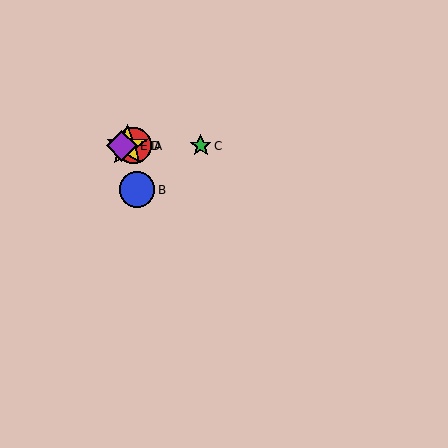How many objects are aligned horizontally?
4 objects (A, C, D, E) are aligned horizontally.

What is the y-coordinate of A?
Object A is at y≈146.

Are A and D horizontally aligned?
Yes, both are at y≈146.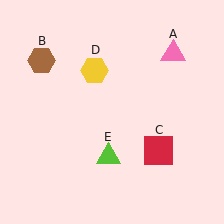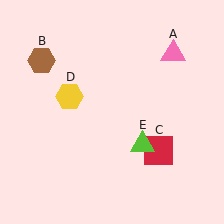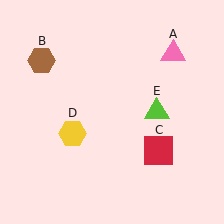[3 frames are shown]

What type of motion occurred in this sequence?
The yellow hexagon (object D), lime triangle (object E) rotated counterclockwise around the center of the scene.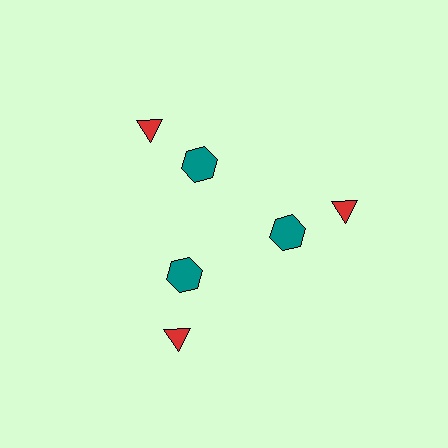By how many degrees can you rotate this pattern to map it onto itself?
The pattern maps onto itself every 120 degrees of rotation.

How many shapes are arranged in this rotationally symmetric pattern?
There are 6 shapes, arranged in 3 groups of 2.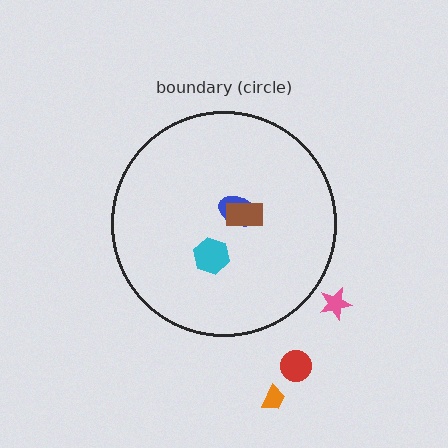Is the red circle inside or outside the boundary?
Outside.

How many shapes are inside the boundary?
3 inside, 3 outside.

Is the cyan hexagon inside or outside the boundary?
Inside.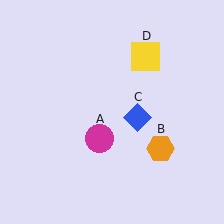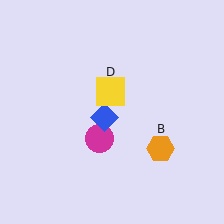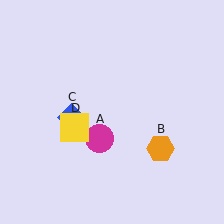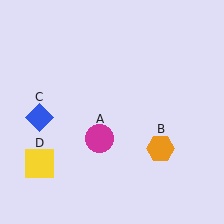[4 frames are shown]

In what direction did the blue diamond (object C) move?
The blue diamond (object C) moved left.